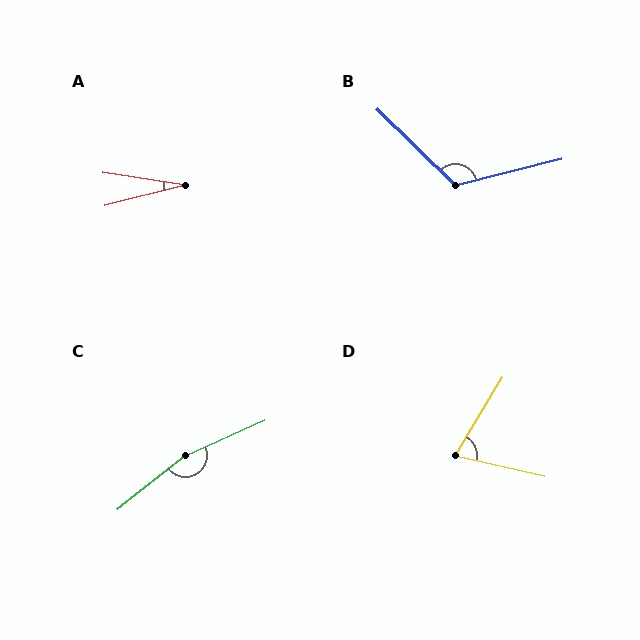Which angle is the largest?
C, at approximately 166 degrees.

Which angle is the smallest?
A, at approximately 23 degrees.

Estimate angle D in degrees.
Approximately 72 degrees.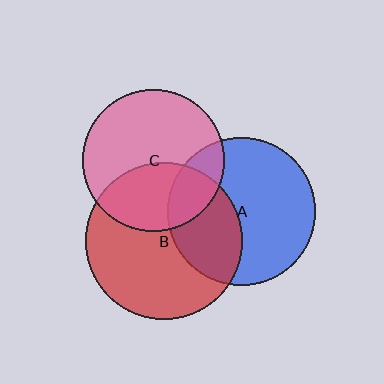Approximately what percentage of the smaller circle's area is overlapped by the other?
Approximately 40%.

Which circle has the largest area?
Circle B (red).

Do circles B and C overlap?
Yes.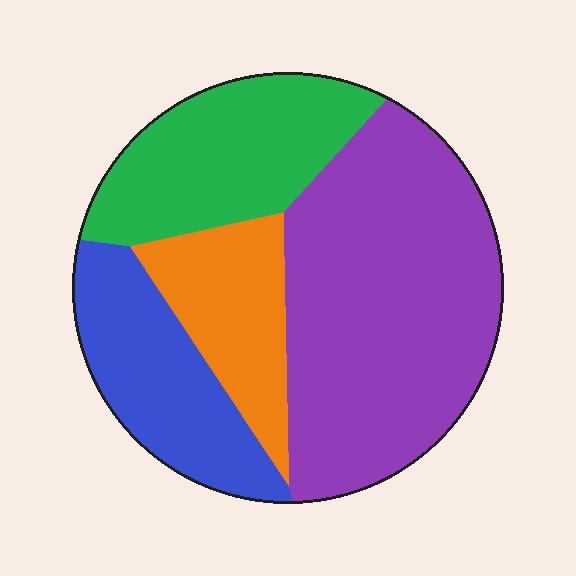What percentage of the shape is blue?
Blue covers 18% of the shape.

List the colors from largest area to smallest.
From largest to smallest: purple, green, blue, orange.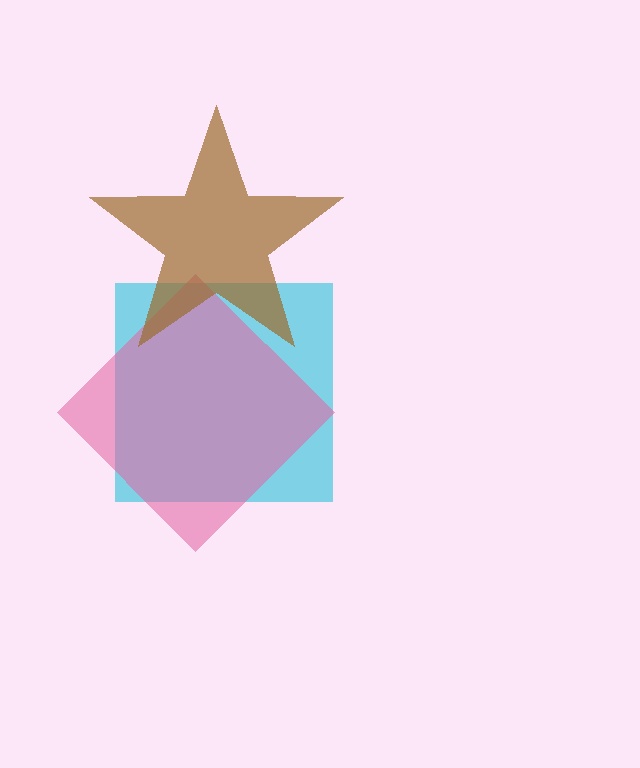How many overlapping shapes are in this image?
There are 3 overlapping shapes in the image.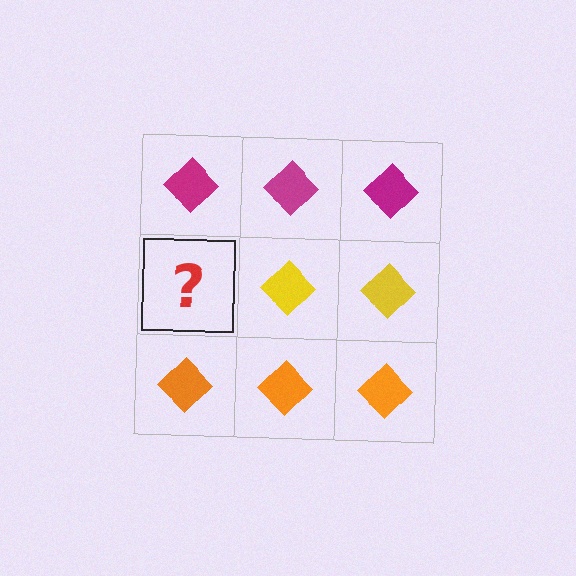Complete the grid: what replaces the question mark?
The question mark should be replaced with a yellow diamond.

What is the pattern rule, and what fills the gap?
The rule is that each row has a consistent color. The gap should be filled with a yellow diamond.